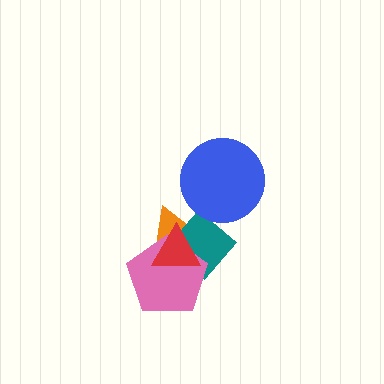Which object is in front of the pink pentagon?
The red triangle is in front of the pink pentagon.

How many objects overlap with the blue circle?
1 object overlaps with the blue circle.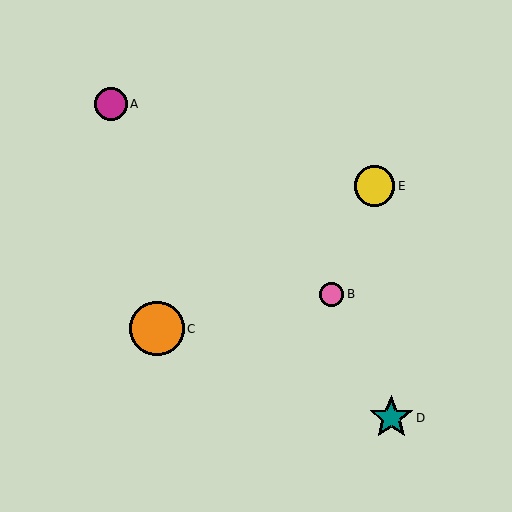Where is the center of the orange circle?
The center of the orange circle is at (157, 329).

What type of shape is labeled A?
Shape A is a magenta circle.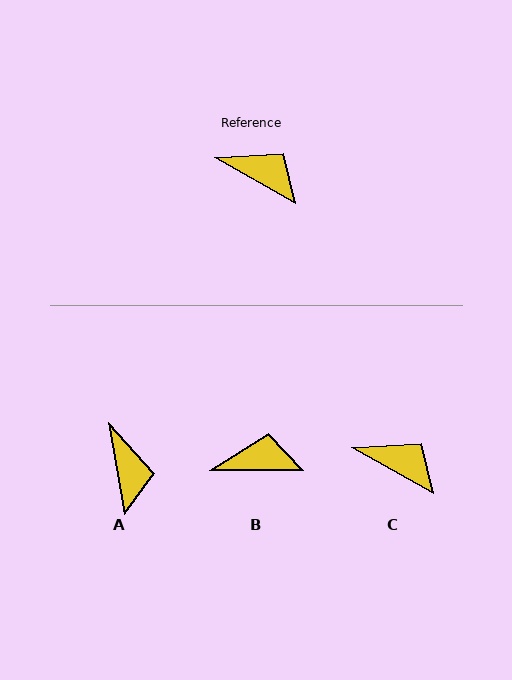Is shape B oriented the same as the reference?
No, it is off by about 29 degrees.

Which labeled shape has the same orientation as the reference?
C.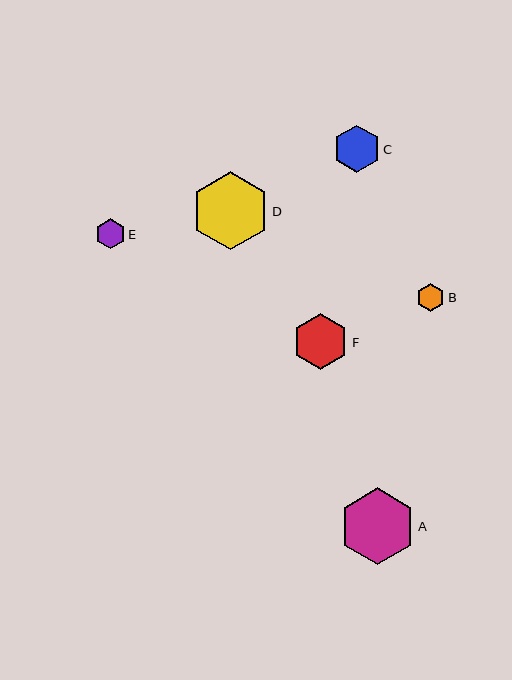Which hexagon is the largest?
Hexagon D is the largest with a size of approximately 78 pixels.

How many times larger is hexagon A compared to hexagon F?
Hexagon A is approximately 1.4 times the size of hexagon F.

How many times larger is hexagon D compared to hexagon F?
Hexagon D is approximately 1.4 times the size of hexagon F.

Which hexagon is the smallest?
Hexagon B is the smallest with a size of approximately 28 pixels.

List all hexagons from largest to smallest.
From largest to smallest: D, A, F, C, E, B.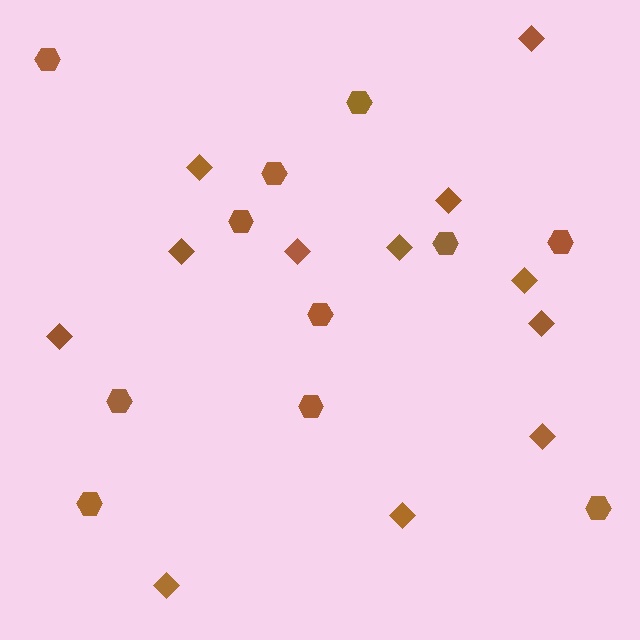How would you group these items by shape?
There are 2 groups: one group of hexagons (11) and one group of diamonds (12).